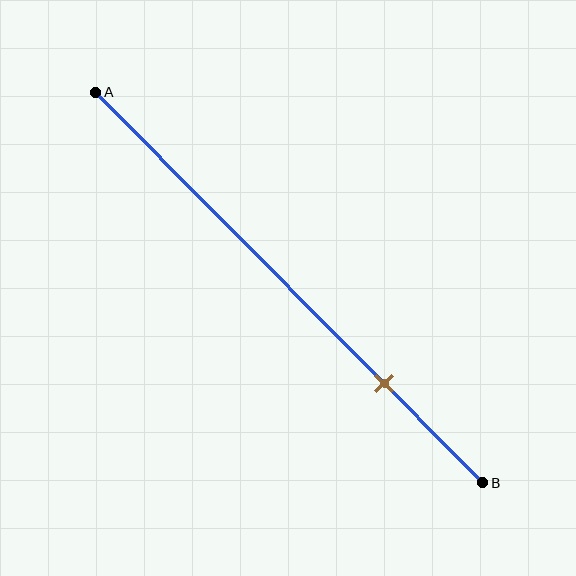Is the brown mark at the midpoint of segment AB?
No, the mark is at about 75% from A, not at the 50% midpoint.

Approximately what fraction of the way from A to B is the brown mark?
The brown mark is approximately 75% of the way from A to B.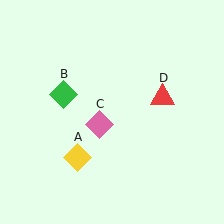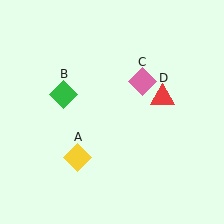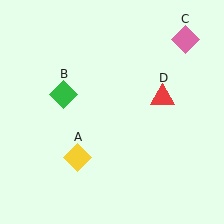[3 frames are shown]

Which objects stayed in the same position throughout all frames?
Yellow diamond (object A) and green diamond (object B) and red triangle (object D) remained stationary.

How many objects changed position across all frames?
1 object changed position: pink diamond (object C).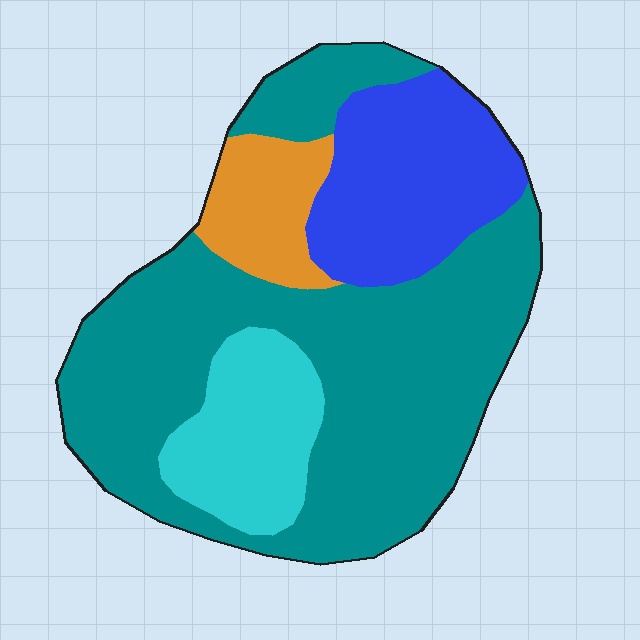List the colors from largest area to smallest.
From largest to smallest: teal, blue, cyan, orange.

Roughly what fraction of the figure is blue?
Blue takes up about one fifth (1/5) of the figure.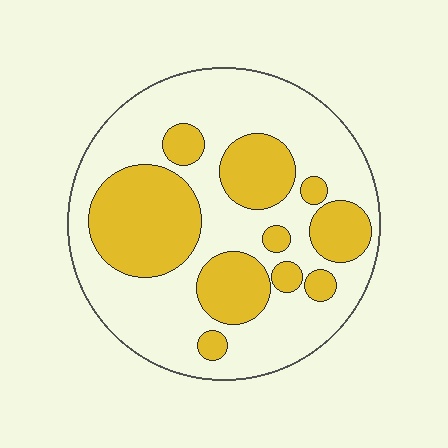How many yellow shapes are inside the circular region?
10.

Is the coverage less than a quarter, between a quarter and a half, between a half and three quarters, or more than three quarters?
Between a quarter and a half.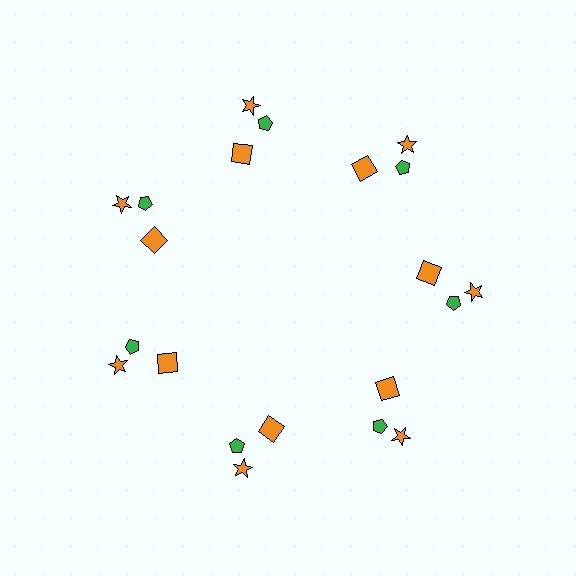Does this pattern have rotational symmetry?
Yes, this pattern has 7-fold rotational symmetry. It looks the same after rotating 51 degrees around the center.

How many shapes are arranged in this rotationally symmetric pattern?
There are 21 shapes, arranged in 7 groups of 3.